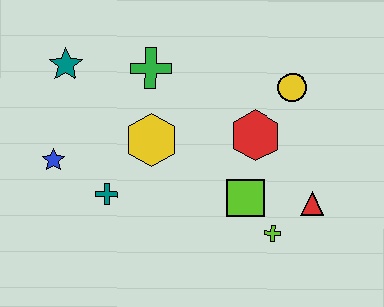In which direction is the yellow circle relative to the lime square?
The yellow circle is above the lime square.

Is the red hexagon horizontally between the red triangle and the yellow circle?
No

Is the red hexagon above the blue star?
Yes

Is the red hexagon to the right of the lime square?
Yes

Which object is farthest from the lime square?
The teal star is farthest from the lime square.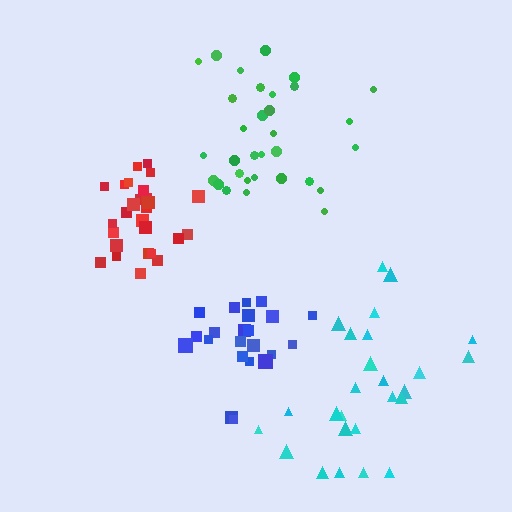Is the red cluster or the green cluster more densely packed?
Red.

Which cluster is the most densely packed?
Red.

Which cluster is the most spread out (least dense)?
Cyan.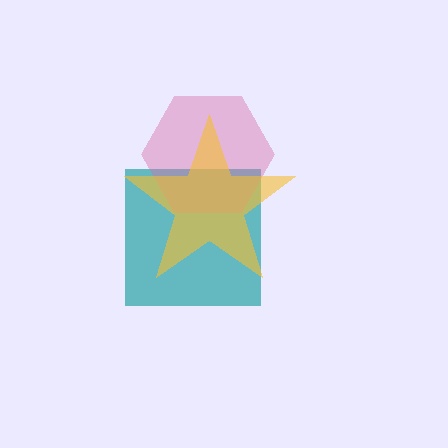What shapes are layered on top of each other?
The layered shapes are: a teal square, a pink hexagon, a yellow star.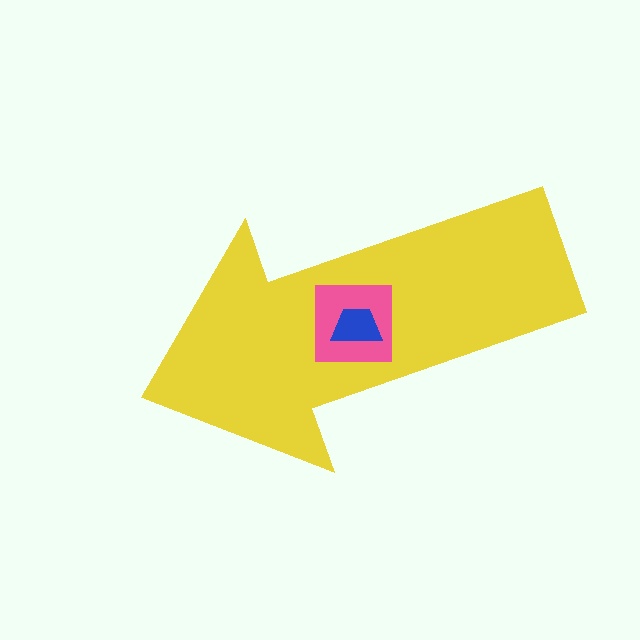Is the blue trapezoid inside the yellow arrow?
Yes.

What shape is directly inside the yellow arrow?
The pink square.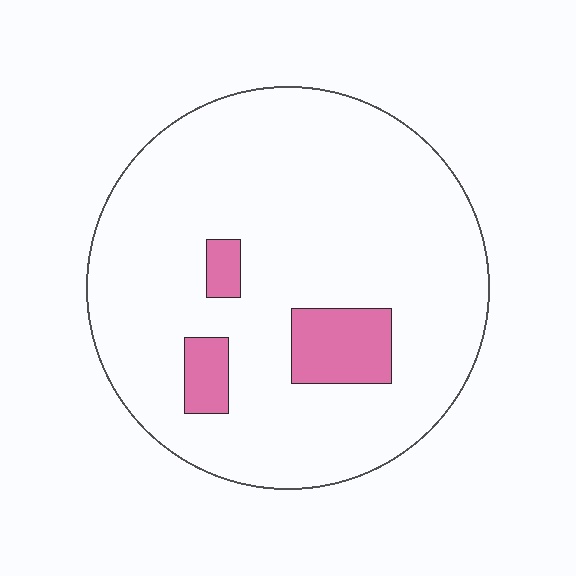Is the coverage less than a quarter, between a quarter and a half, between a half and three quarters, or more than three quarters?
Less than a quarter.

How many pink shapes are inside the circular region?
3.